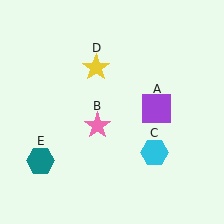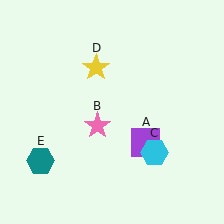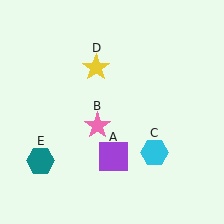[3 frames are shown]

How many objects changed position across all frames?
1 object changed position: purple square (object A).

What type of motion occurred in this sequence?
The purple square (object A) rotated clockwise around the center of the scene.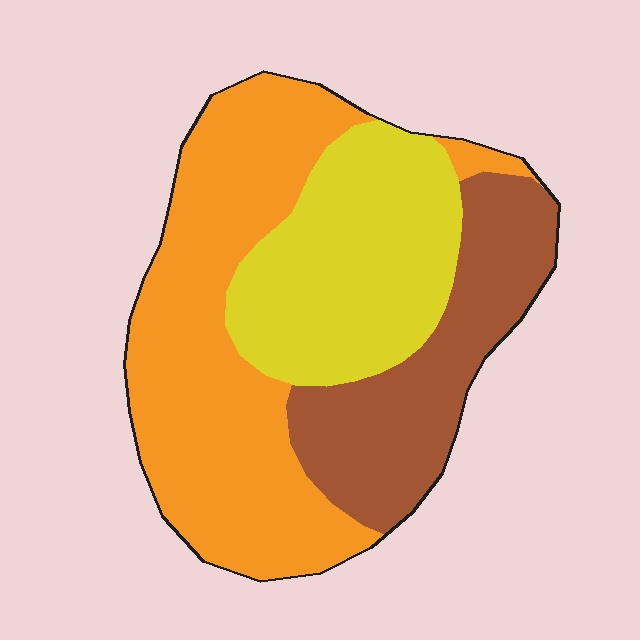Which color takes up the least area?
Brown, at roughly 25%.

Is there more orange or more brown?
Orange.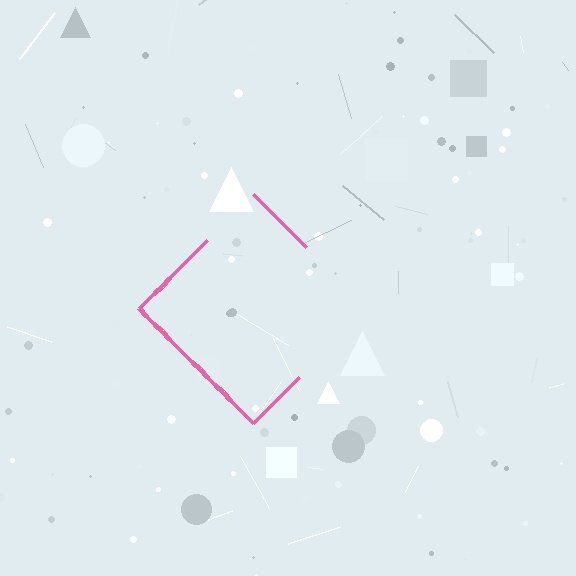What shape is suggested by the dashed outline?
The dashed outline suggests a diamond.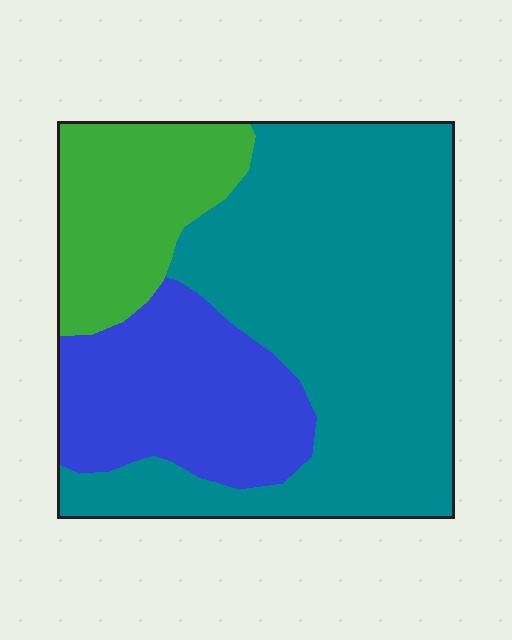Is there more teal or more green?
Teal.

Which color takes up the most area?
Teal, at roughly 60%.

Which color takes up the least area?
Green, at roughly 20%.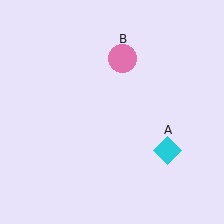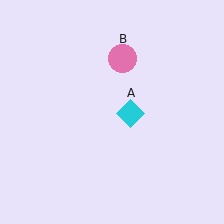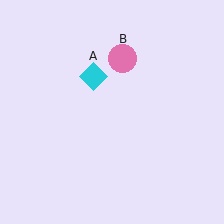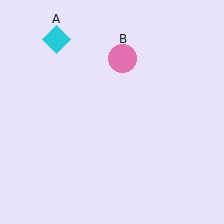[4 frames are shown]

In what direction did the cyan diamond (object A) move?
The cyan diamond (object A) moved up and to the left.